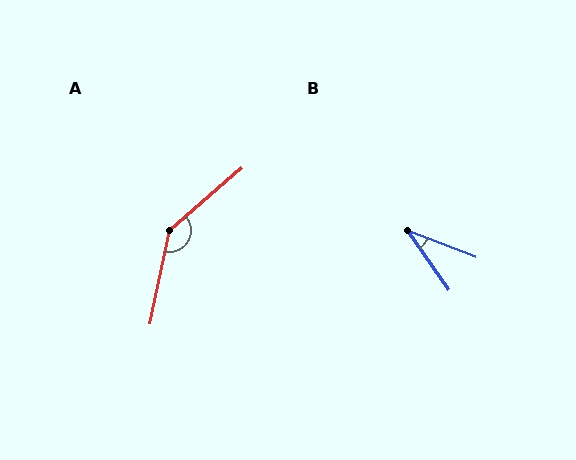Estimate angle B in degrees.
Approximately 34 degrees.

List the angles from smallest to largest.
B (34°), A (143°).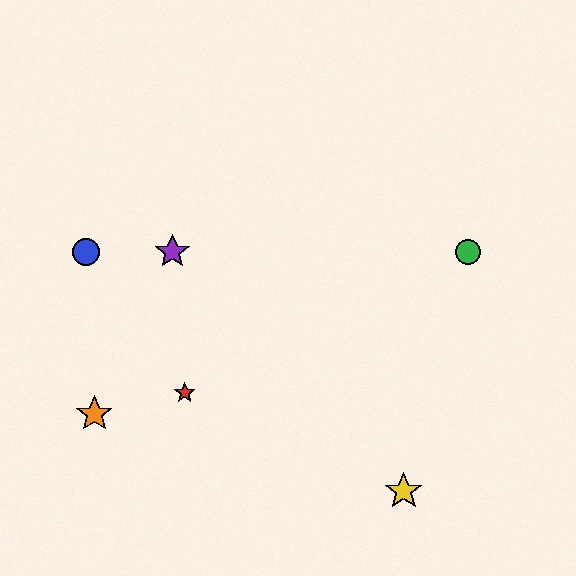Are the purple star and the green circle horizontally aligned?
Yes, both are at y≈252.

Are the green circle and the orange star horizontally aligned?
No, the green circle is at y≈252 and the orange star is at y≈414.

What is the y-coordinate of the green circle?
The green circle is at y≈252.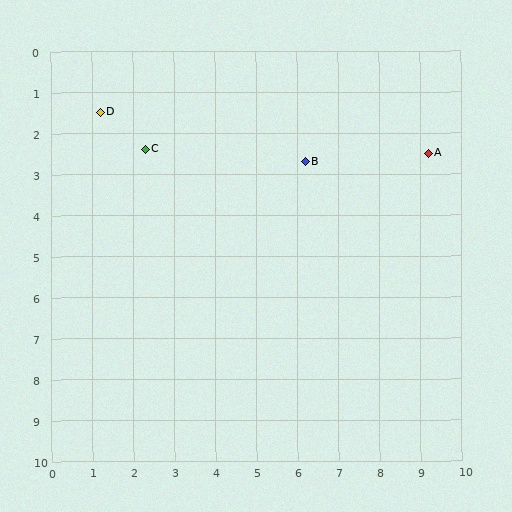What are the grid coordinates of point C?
Point C is at approximately (2.3, 2.4).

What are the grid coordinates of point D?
Point D is at approximately (1.2, 1.5).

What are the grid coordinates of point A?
Point A is at approximately (9.2, 2.5).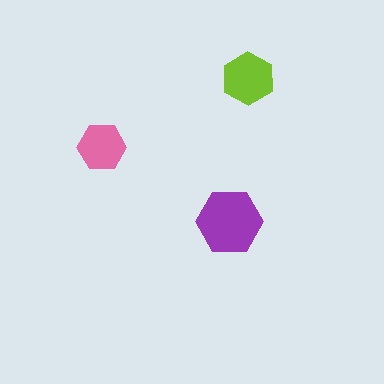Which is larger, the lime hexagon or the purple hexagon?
The purple one.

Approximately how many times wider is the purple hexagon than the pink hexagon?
About 1.5 times wider.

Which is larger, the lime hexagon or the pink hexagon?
The lime one.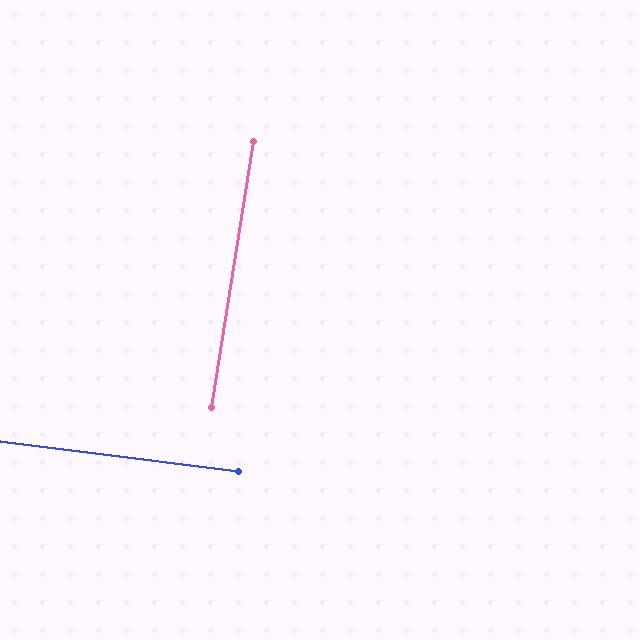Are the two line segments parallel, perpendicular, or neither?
Perpendicular — they meet at approximately 88°.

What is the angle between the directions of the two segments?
Approximately 88 degrees.